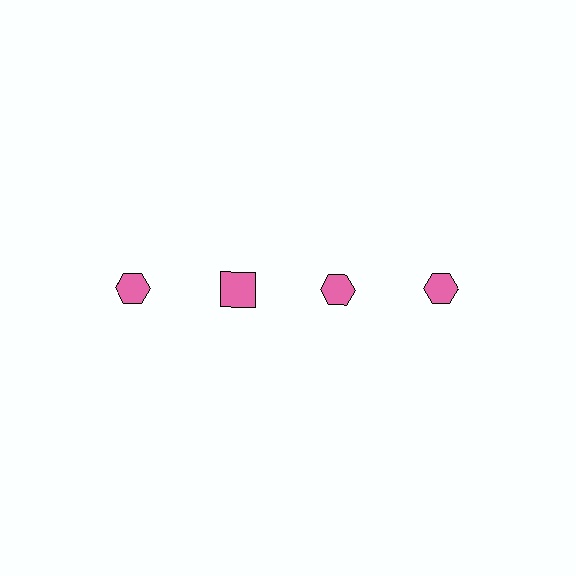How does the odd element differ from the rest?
It has a different shape: square instead of hexagon.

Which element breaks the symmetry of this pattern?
The pink square in the top row, second from left column breaks the symmetry. All other shapes are pink hexagons.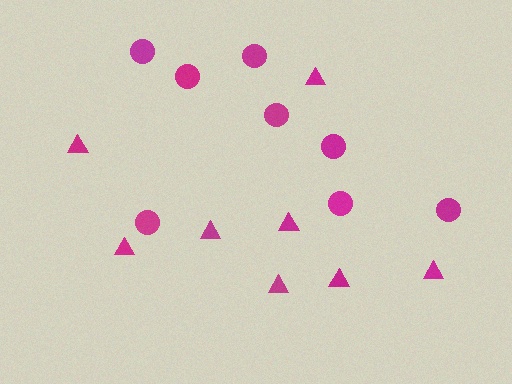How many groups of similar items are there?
There are 2 groups: one group of circles (8) and one group of triangles (8).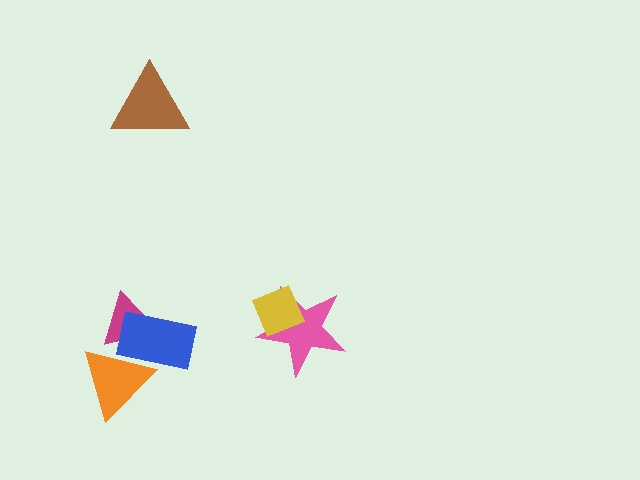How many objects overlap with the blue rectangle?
2 objects overlap with the blue rectangle.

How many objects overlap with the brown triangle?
0 objects overlap with the brown triangle.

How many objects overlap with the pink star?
1 object overlaps with the pink star.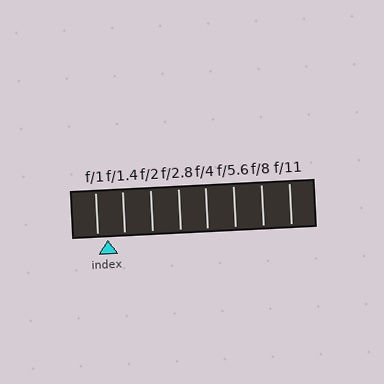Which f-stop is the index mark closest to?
The index mark is closest to f/1.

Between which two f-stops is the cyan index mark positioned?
The index mark is between f/1 and f/1.4.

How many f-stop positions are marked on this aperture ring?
There are 8 f-stop positions marked.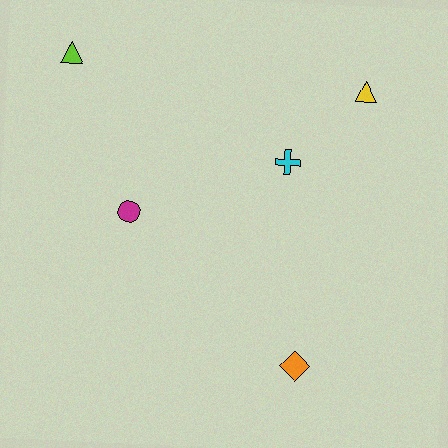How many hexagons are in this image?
There are no hexagons.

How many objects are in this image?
There are 5 objects.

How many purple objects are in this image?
There are no purple objects.